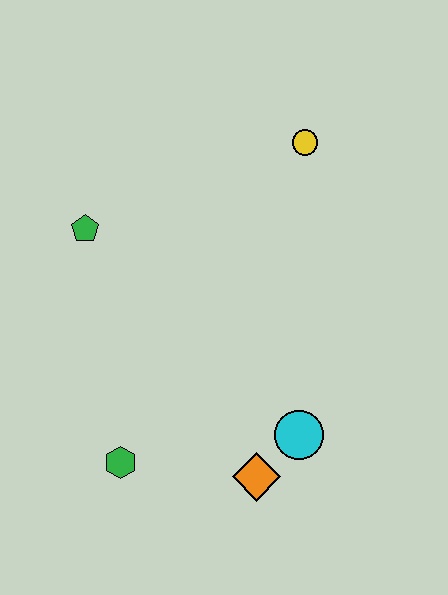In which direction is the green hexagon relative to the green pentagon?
The green hexagon is below the green pentagon.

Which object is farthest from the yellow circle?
The green hexagon is farthest from the yellow circle.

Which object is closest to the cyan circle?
The orange diamond is closest to the cyan circle.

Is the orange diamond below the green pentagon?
Yes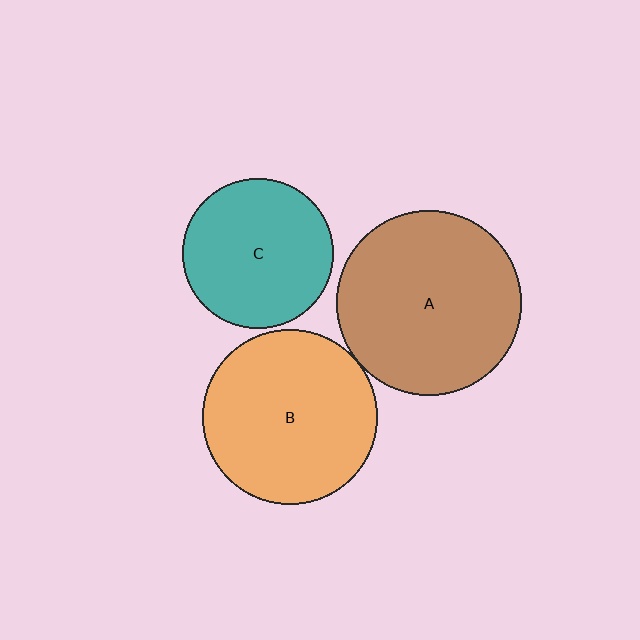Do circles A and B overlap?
Yes.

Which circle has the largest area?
Circle A (brown).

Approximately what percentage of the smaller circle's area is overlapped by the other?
Approximately 5%.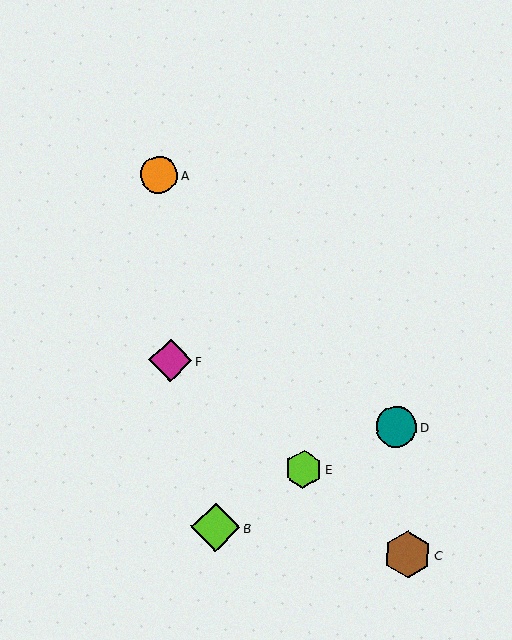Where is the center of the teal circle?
The center of the teal circle is at (396, 427).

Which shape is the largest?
The lime diamond (labeled B) is the largest.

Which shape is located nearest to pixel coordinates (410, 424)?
The teal circle (labeled D) at (396, 427) is nearest to that location.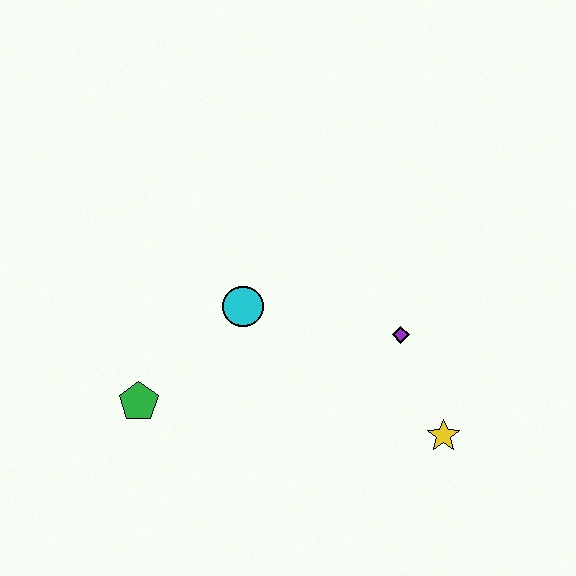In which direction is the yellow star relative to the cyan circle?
The yellow star is to the right of the cyan circle.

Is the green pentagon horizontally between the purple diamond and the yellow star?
No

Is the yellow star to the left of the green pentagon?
No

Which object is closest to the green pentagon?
The cyan circle is closest to the green pentagon.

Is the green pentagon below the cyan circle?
Yes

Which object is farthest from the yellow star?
The green pentagon is farthest from the yellow star.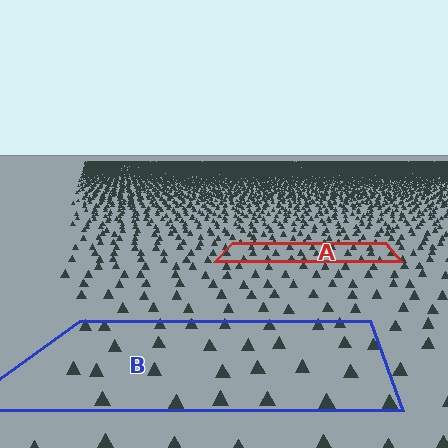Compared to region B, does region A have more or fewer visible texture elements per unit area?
Region A has more texture elements per unit area — they are packed more densely because it is farther away.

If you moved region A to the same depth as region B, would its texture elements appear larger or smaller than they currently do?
They would appear larger. At a closer depth, the same texture elements are projected at a bigger on-screen size.